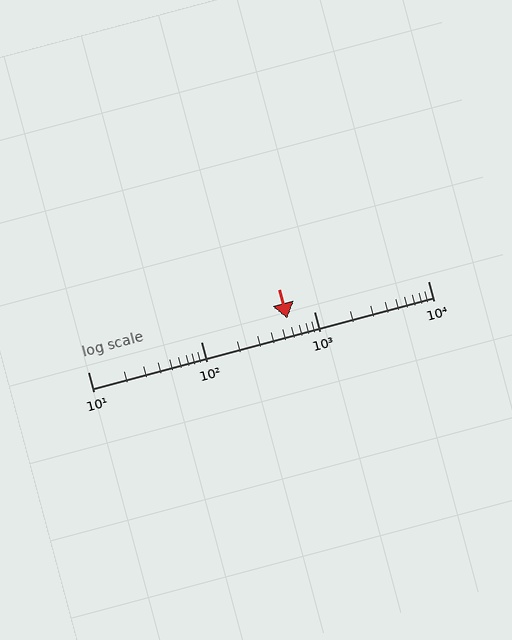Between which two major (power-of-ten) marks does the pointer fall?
The pointer is between 100 and 1000.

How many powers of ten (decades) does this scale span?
The scale spans 3 decades, from 10 to 10000.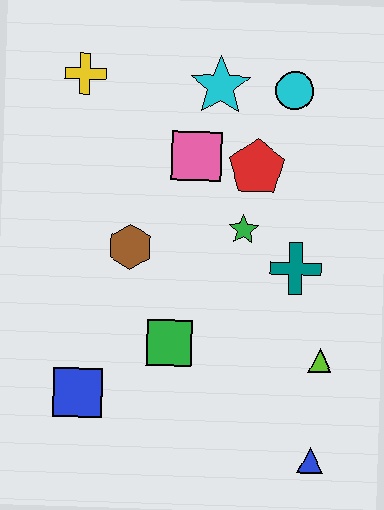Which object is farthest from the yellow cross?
The blue triangle is farthest from the yellow cross.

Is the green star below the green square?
No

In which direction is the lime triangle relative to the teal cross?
The lime triangle is below the teal cross.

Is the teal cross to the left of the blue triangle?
Yes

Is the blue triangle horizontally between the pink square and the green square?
No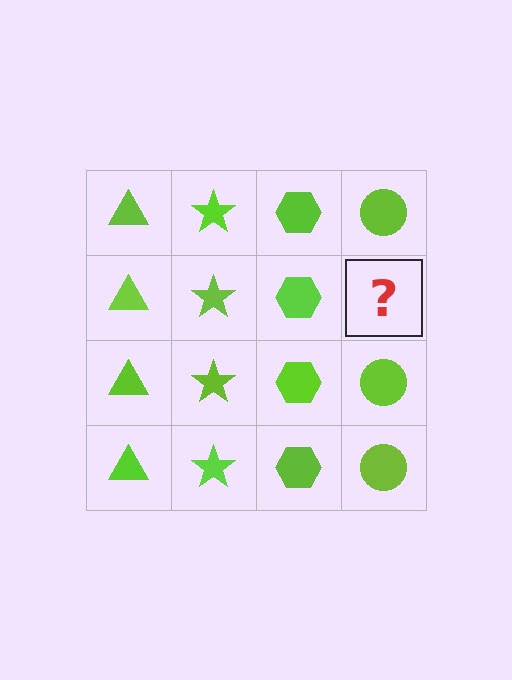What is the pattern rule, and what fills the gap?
The rule is that each column has a consistent shape. The gap should be filled with a lime circle.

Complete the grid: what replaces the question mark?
The question mark should be replaced with a lime circle.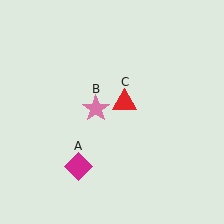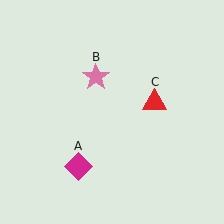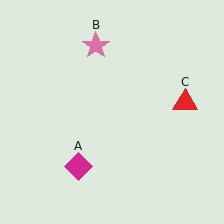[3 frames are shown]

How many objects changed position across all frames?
2 objects changed position: pink star (object B), red triangle (object C).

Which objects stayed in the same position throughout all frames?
Magenta diamond (object A) remained stationary.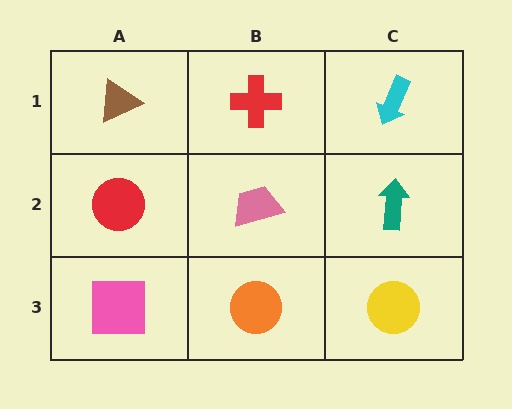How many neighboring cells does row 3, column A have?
2.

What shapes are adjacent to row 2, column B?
A red cross (row 1, column B), an orange circle (row 3, column B), a red circle (row 2, column A), a teal arrow (row 2, column C).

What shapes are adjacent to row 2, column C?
A cyan arrow (row 1, column C), a yellow circle (row 3, column C), a pink trapezoid (row 2, column B).